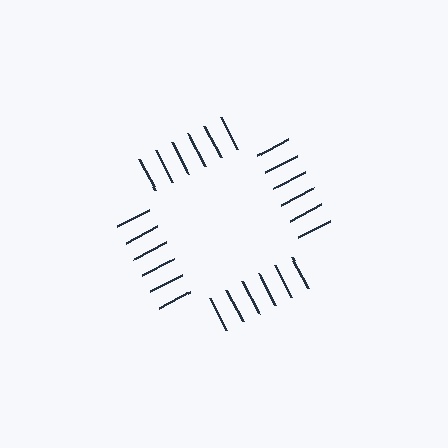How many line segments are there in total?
24 — 6 along each of the 4 edges.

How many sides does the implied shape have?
4 sides — the line-ends trace a square.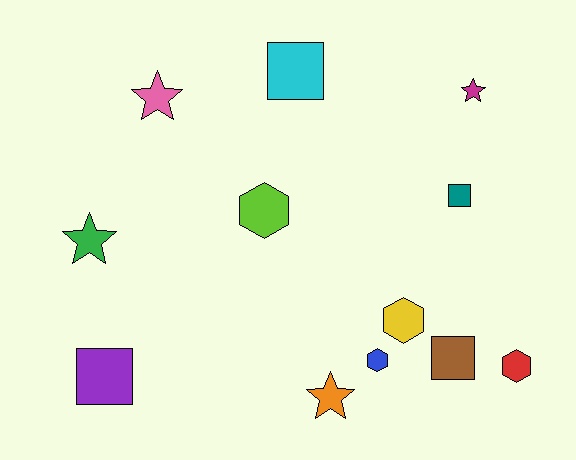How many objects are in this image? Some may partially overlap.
There are 12 objects.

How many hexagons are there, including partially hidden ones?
There are 4 hexagons.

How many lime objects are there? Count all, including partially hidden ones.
There is 1 lime object.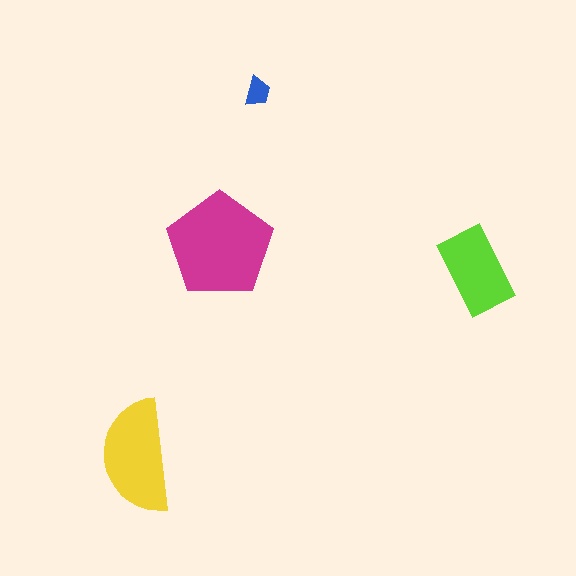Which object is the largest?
The magenta pentagon.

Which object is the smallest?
The blue trapezoid.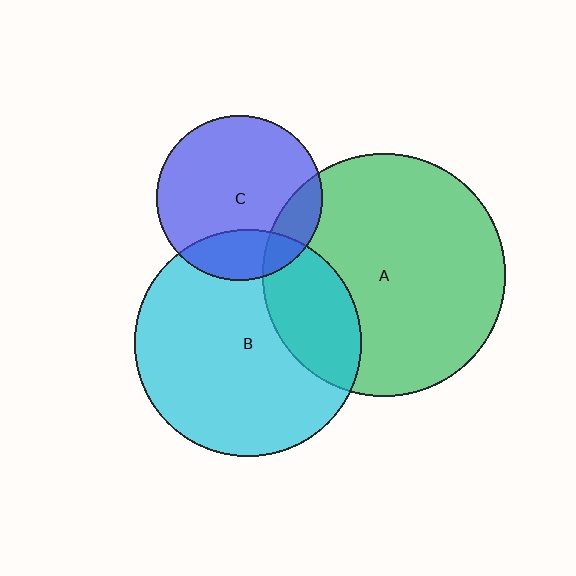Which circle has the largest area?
Circle A (green).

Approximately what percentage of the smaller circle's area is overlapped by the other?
Approximately 20%.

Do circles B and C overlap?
Yes.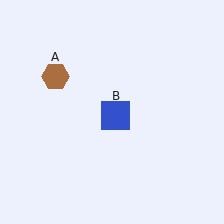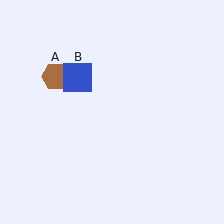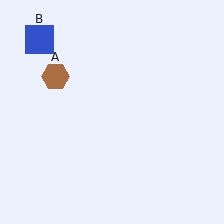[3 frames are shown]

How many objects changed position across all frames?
1 object changed position: blue square (object B).